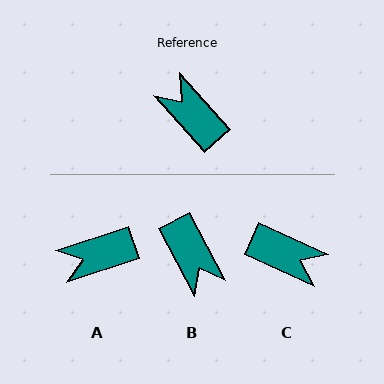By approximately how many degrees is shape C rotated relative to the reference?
Approximately 156 degrees clockwise.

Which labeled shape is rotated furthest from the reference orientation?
B, about 166 degrees away.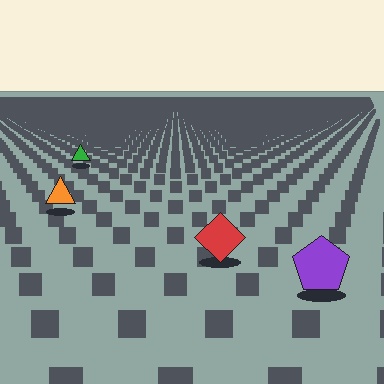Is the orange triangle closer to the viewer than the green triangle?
Yes. The orange triangle is closer — you can tell from the texture gradient: the ground texture is coarser near it.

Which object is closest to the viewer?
The purple pentagon is closest. The texture marks near it are larger and more spread out.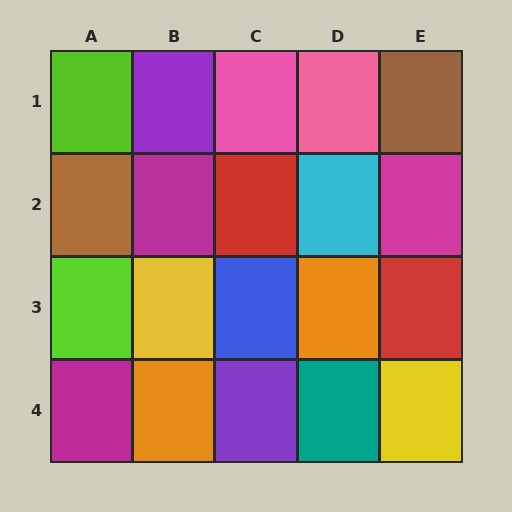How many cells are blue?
1 cell is blue.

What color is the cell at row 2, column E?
Magenta.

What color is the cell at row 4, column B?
Orange.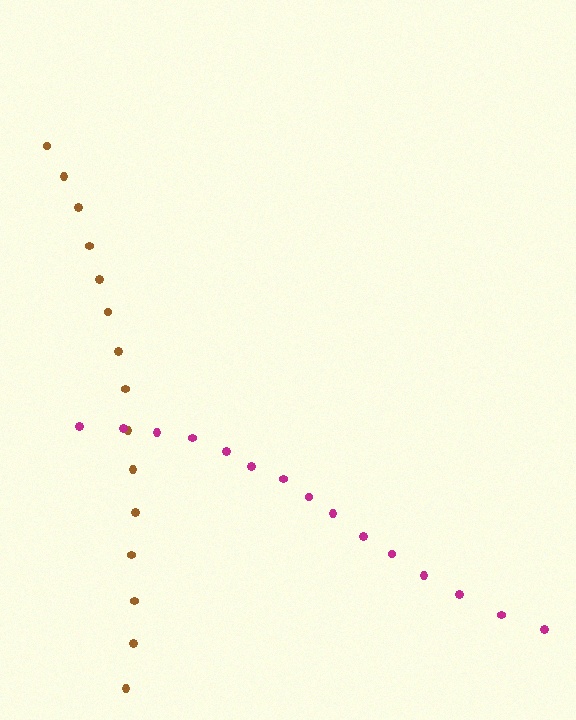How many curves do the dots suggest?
There are 2 distinct paths.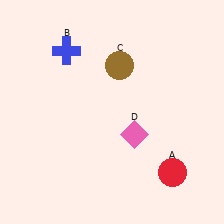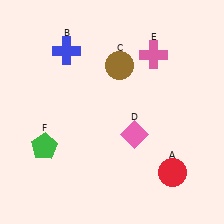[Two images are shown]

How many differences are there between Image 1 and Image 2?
There are 2 differences between the two images.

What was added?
A pink cross (E), a green pentagon (F) were added in Image 2.